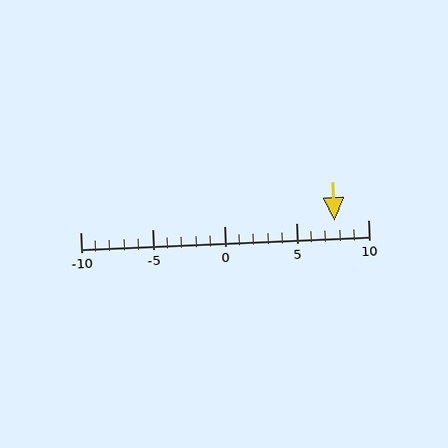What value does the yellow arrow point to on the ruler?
The yellow arrow points to approximately 8.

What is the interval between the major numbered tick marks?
The major tick marks are spaced 5 units apart.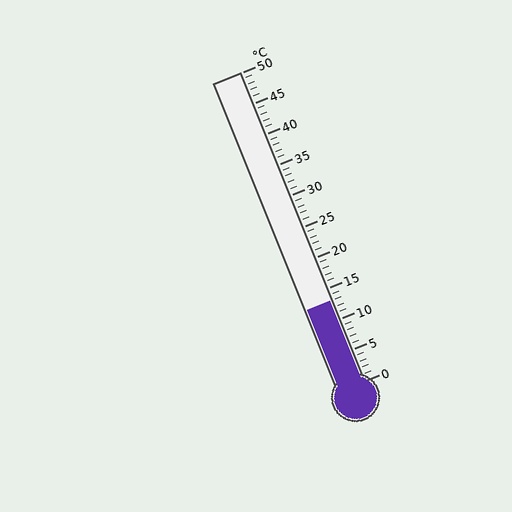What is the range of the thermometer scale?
The thermometer scale ranges from 0°C to 50°C.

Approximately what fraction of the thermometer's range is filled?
The thermometer is filled to approximately 25% of its range.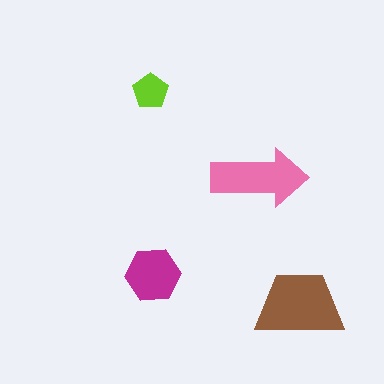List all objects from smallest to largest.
The lime pentagon, the magenta hexagon, the pink arrow, the brown trapezoid.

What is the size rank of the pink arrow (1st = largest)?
2nd.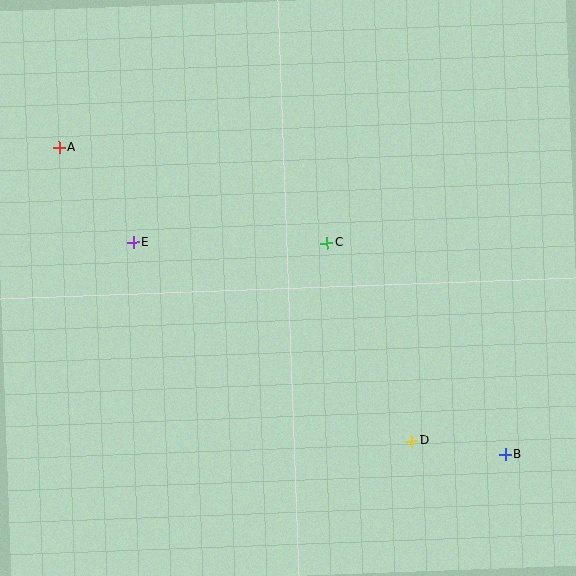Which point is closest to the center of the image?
Point C at (327, 243) is closest to the center.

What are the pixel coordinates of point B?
Point B is at (506, 455).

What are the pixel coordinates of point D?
Point D is at (412, 441).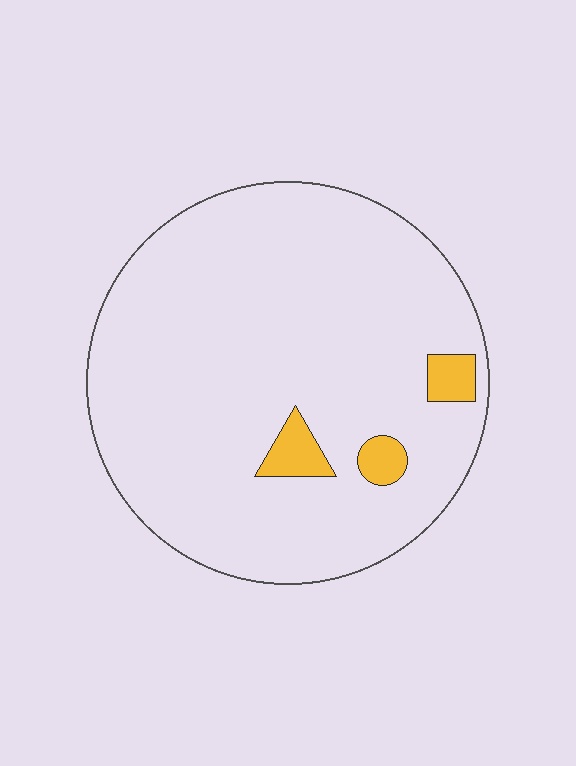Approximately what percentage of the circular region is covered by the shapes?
Approximately 5%.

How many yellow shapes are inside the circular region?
3.